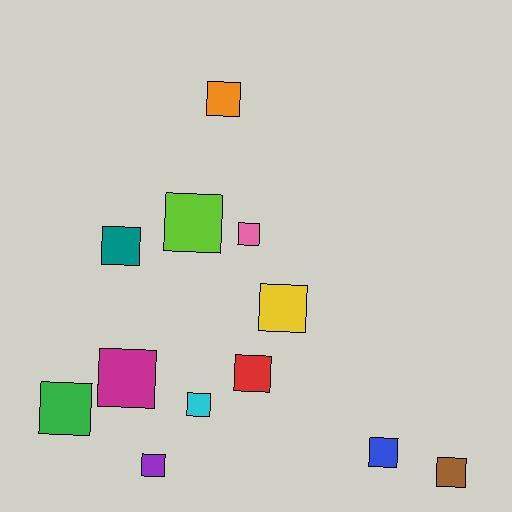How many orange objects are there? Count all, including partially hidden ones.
There is 1 orange object.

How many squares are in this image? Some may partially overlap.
There are 12 squares.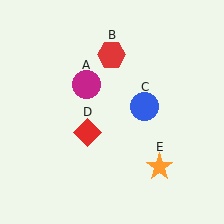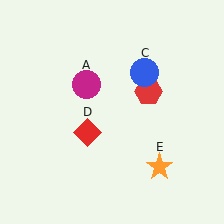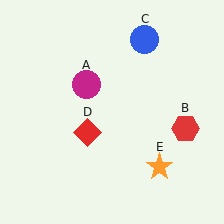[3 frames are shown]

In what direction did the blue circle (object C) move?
The blue circle (object C) moved up.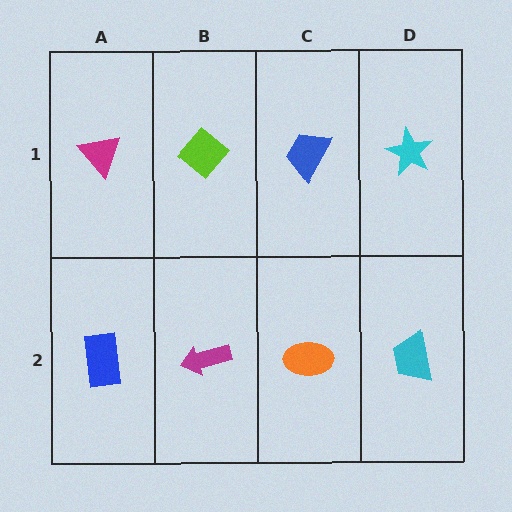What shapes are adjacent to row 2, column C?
A blue trapezoid (row 1, column C), a magenta arrow (row 2, column B), a cyan trapezoid (row 2, column D).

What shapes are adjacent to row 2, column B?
A lime diamond (row 1, column B), a blue rectangle (row 2, column A), an orange ellipse (row 2, column C).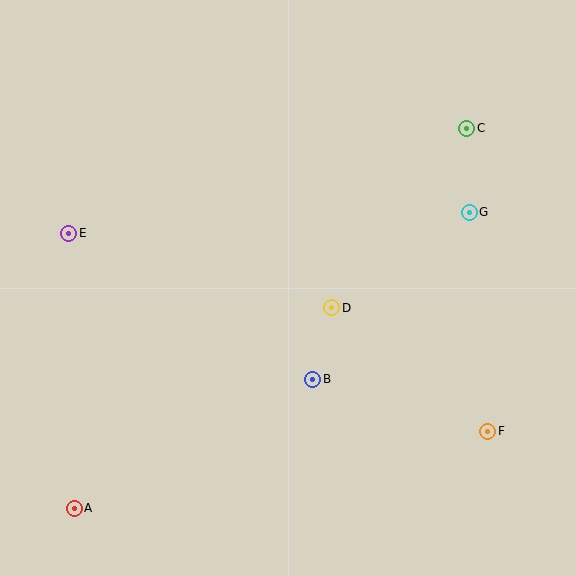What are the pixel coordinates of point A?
Point A is at (74, 508).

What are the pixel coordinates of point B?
Point B is at (313, 379).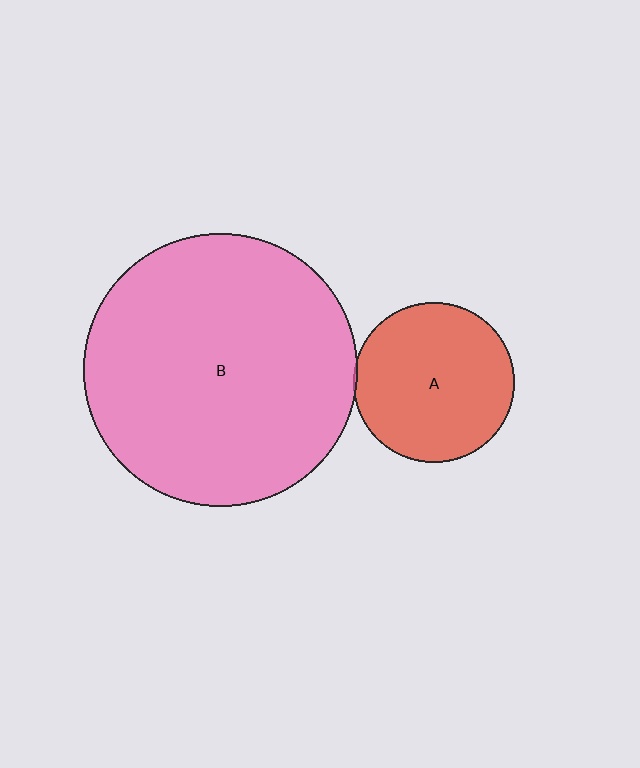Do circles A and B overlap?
Yes.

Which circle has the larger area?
Circle B (pink).